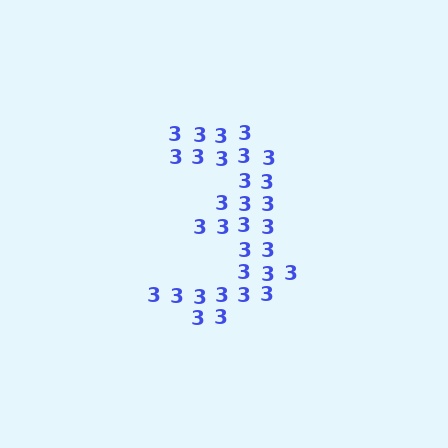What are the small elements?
The small elements are digit 3's.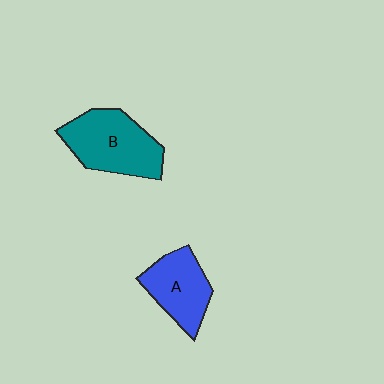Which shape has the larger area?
Shape B (teal).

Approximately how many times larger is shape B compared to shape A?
Approximately 1.3 times.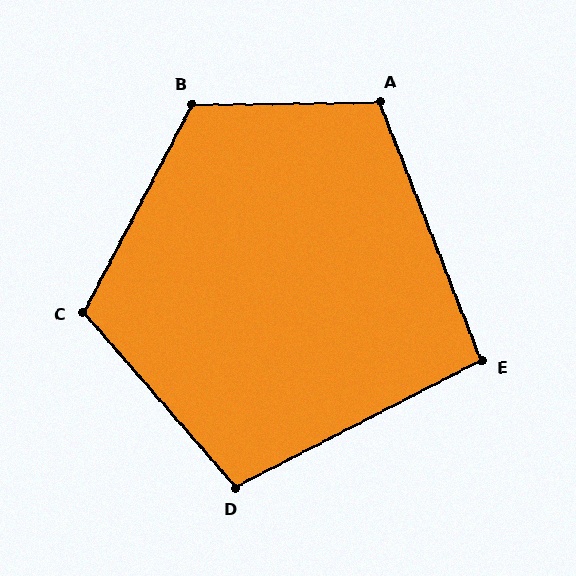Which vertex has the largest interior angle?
B, at approximately 118 degrees.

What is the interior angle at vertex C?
Approximately 111 degrees (obtuse).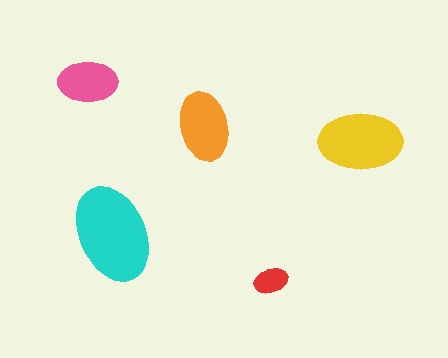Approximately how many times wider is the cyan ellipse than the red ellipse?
About 3 times wider.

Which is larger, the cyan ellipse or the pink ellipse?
The cyan one.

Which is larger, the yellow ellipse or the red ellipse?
The yellow one.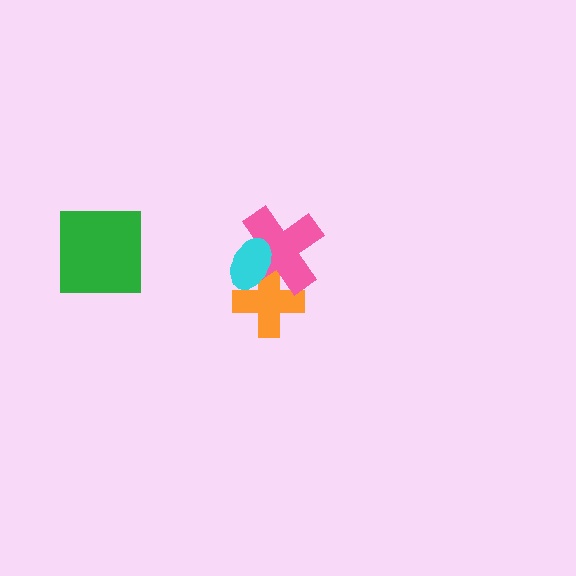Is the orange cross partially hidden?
Yes, it is partially covered by another shape.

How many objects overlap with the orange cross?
2 objects overlap with the orange cross.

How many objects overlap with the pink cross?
2 objects overlap with the pink cross.